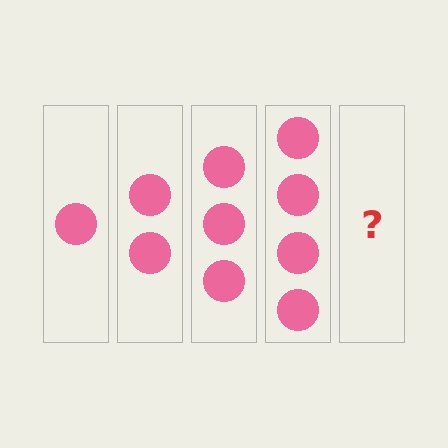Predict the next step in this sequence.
The next step is 5 circles.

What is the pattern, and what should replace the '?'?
The pattern is that each step adds one more circle. The '?' should be 5 circles.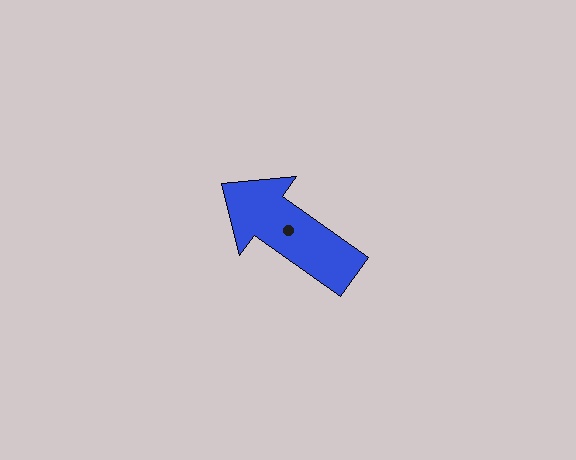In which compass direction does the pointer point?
Northwest.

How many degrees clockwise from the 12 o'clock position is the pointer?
Approximately 305 degrees.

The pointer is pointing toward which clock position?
Roughly 10 o'clock.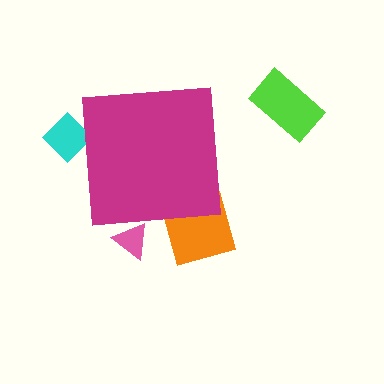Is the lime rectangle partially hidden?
No, the lime rectangle is fully visible.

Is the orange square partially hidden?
Yes, the orange square is partially hidden behind the magenta square.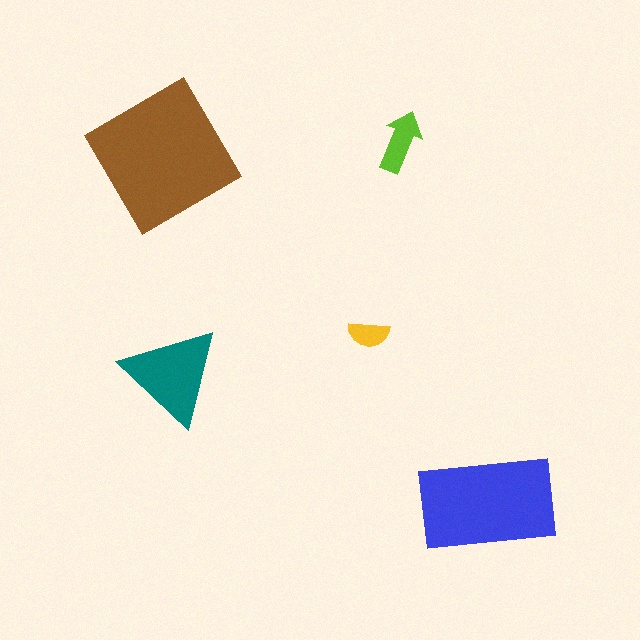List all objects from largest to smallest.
The brown diamond, the blue rectangle, the teal triangle, the lime arrow, the yellow semicircle.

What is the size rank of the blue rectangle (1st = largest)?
2nd.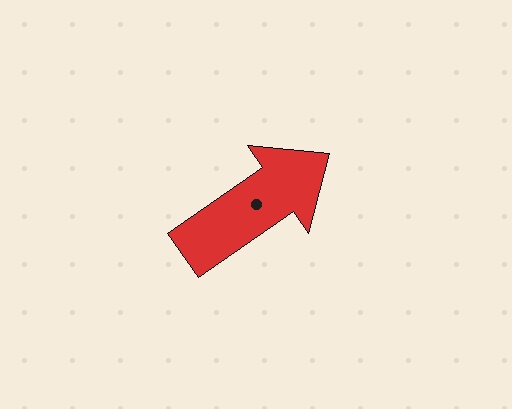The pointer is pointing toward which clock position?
Roughly 2 o'clock.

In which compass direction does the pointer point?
Northeast.